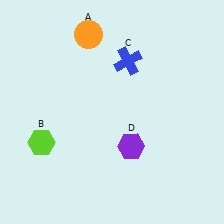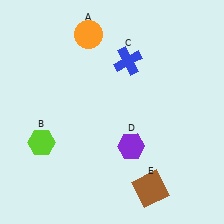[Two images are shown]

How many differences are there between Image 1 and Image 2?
There is 1 difference between the two images.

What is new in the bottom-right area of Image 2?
A brown square (E) was added in the bottom-right area of Image 2.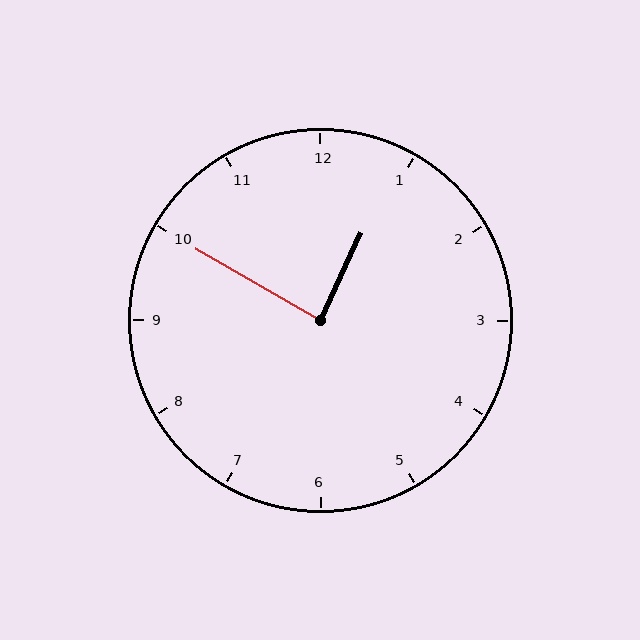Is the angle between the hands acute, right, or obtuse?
It is right.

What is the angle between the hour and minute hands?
Approximately 85 degrees.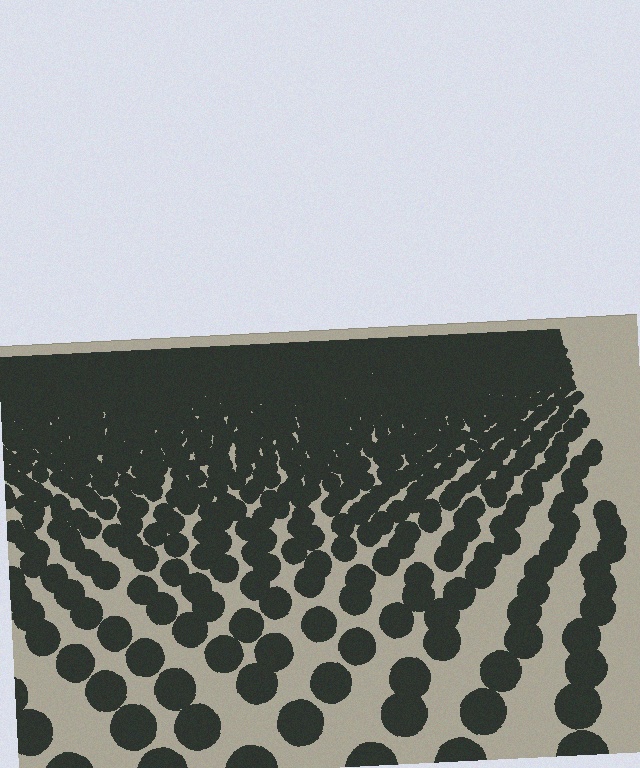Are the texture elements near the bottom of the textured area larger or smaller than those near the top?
Larger. Near the bottom, elements are closer to the viewer and appear at a bigger on-screen size.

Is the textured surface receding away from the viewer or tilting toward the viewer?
The surface is receding away from the viewer. Texture elements get smaller and denser toward the top.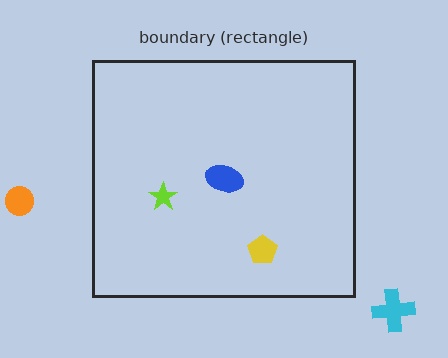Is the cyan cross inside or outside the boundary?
Outside.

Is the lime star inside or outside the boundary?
Inside.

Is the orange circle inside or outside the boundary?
Outside.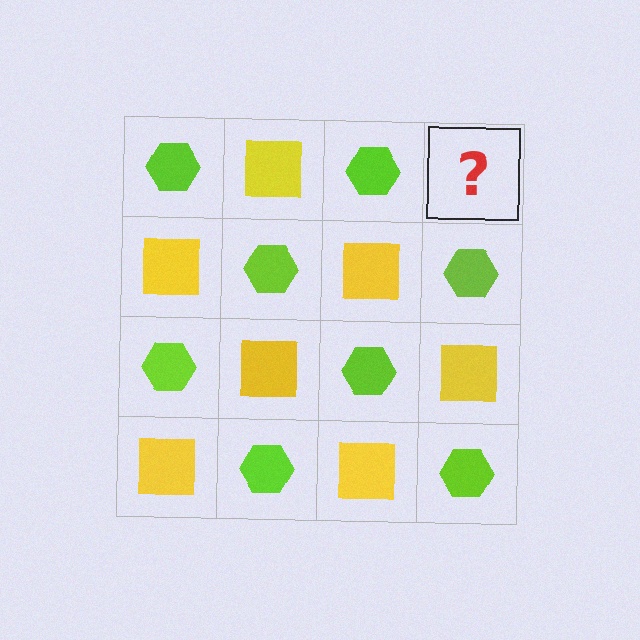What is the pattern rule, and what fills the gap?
The rule is that it alternates lime hexagon and yellow square in a checkerboard pattern. The gap should be filled with a yellow square.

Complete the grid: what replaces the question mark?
The question mark should be replaced with a yellow square.